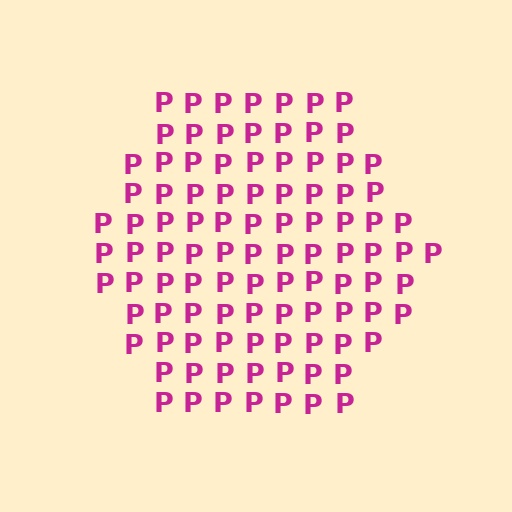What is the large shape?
The large shape is a hexagon.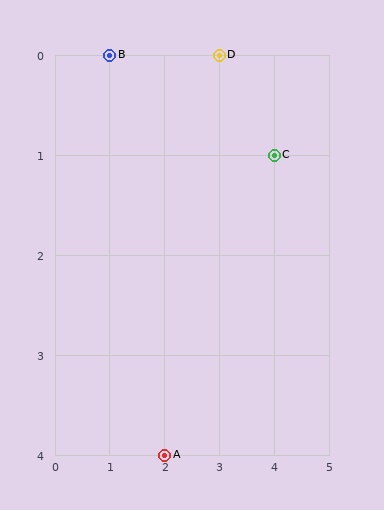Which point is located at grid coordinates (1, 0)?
Point B is at (1, 0).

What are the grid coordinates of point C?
Point C is at grid coordinates (4, 1).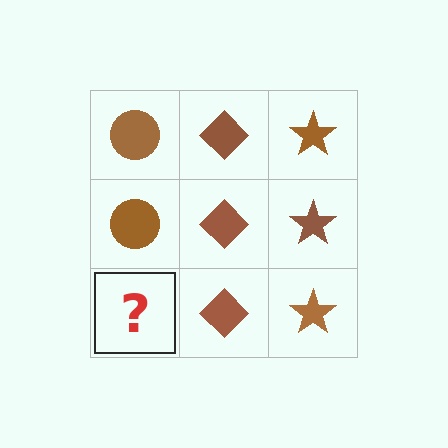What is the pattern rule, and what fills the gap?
The rule is that each column has a consistent shape. The gap should be filled with a brown circle.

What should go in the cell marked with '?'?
The missing cell should contain a brown circle.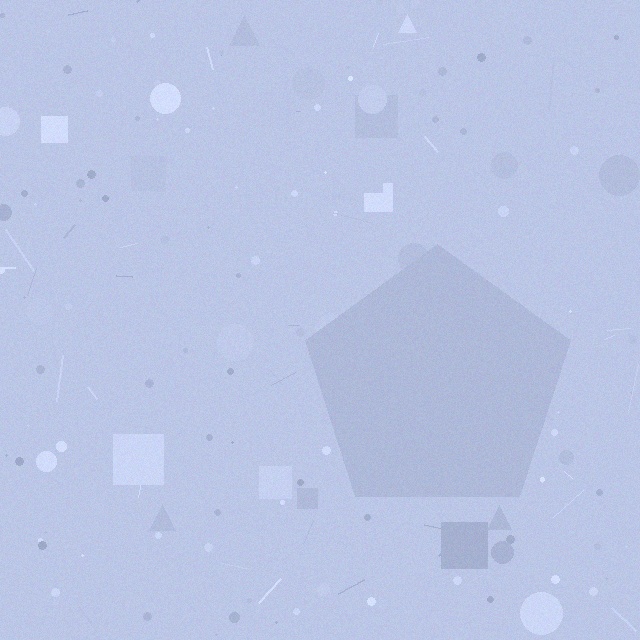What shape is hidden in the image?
A pentagon is hidden in the image.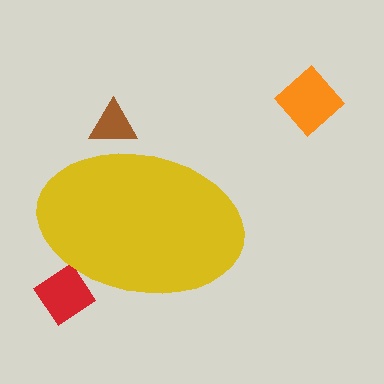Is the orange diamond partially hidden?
No, the orange diamond is fully visible.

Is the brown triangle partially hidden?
Yes, the brown triangle is partially hidden behind the yellow ellipse.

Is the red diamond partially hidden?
Yes, the red diamond is partially hidden behind the yellow ellipse.